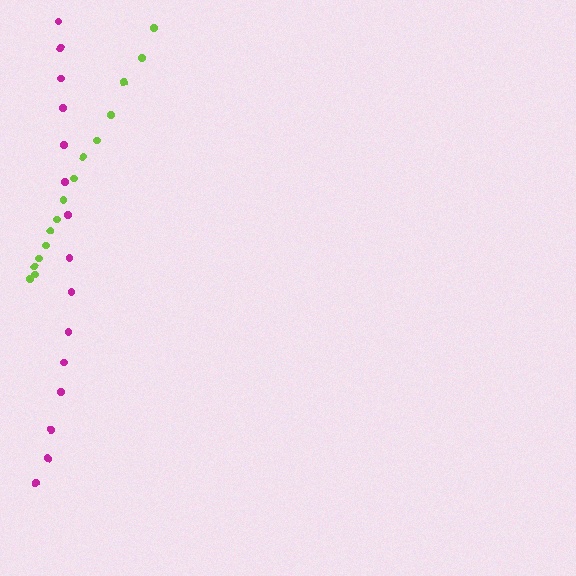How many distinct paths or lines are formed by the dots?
There are 2 distinct paths.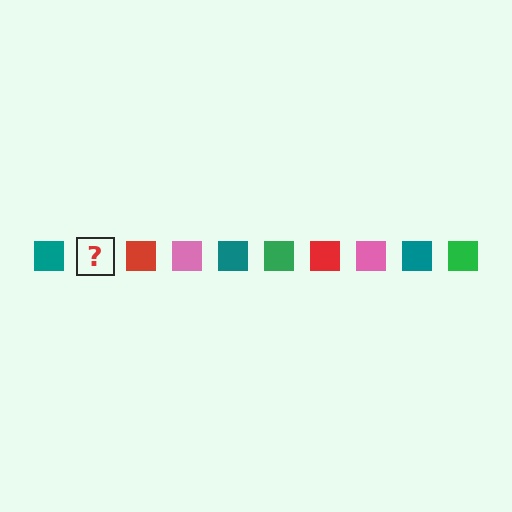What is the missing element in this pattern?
The missing element is a green square.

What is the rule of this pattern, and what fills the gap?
The rule is that the pattern cycles through teal, green, red, pink squares. The gap should be filled with a green square.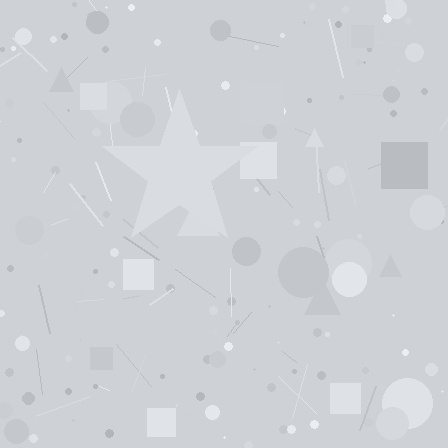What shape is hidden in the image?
A star is hidden in the image.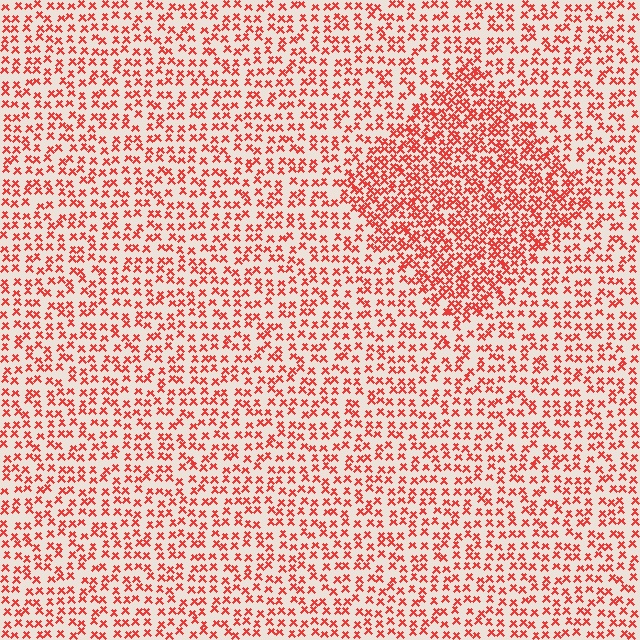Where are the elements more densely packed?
The elements are more densely packed inside the diamond boundary.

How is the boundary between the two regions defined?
The boundary is defined by a change in element density (approximately 1.8x ratio). All elements are the same color, size, and shape.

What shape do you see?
I see a diamond.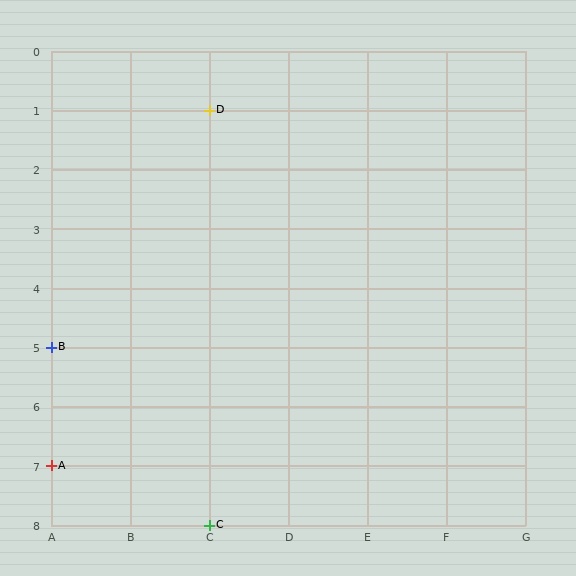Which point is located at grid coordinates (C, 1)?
Point D is at (C, 1).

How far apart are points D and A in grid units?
Points D and A are 2 columns and 6 rows apart (about 6.3 grid units diagonally).